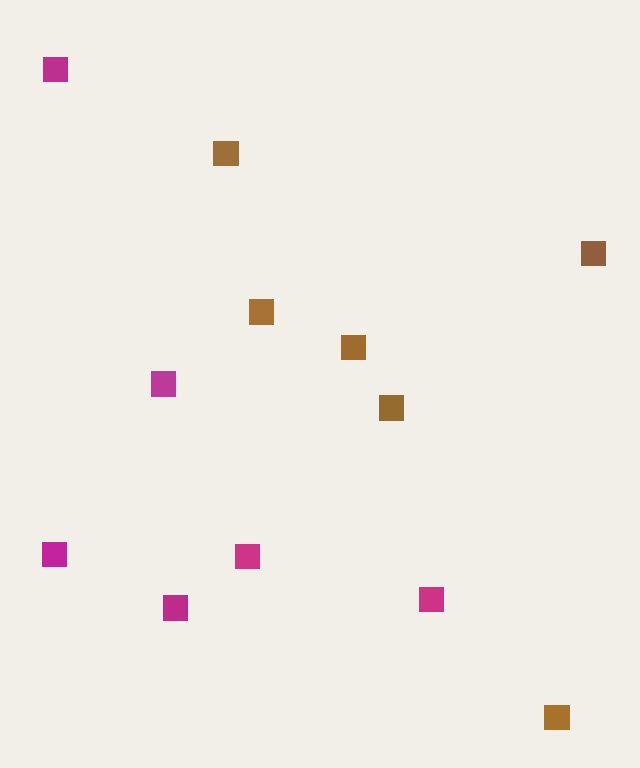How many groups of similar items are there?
There are 2 groups: one group of brown squares (6) and one group of magenta squares (6).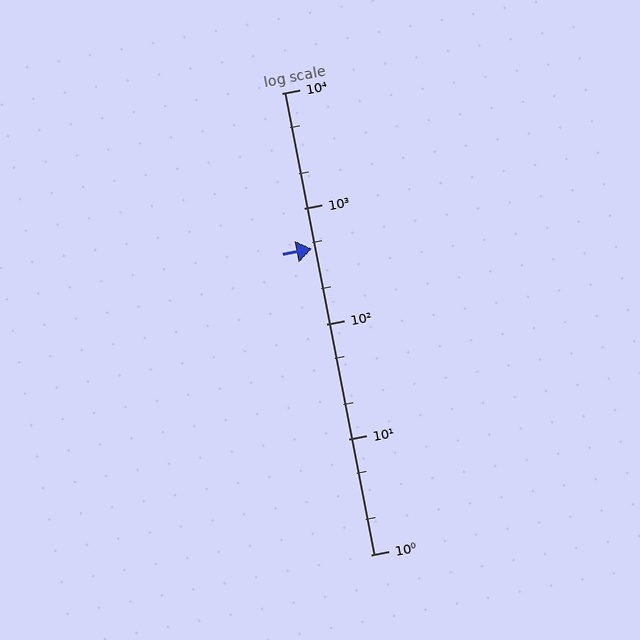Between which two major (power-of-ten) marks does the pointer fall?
The pointer is between 100 and 1000.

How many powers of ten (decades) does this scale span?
The scale spans 4 decades, from 1 to 10000.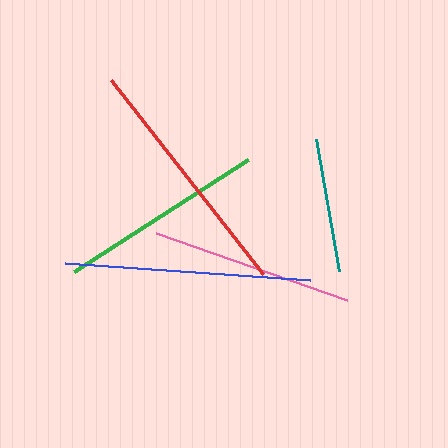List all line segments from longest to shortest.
From longest to shortest: red, blue, green, pink, teal.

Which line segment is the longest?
The red line is the longest at approximately 246 pixels.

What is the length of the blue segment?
The blue segment is approximately 245 pixels long.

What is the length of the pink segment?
The pink segment is approximately 202 pixels long.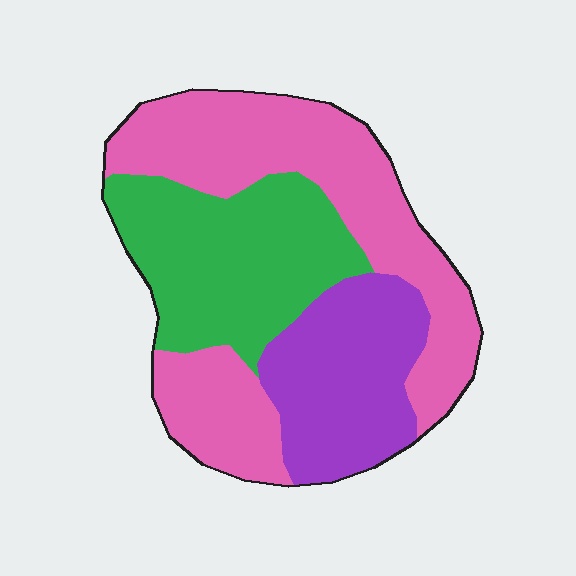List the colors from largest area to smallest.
From largest to smallest: pink, green, purple.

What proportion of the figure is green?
Green takes up about one third (1/3) of the figure.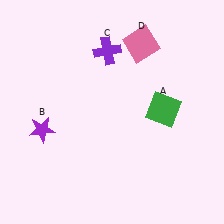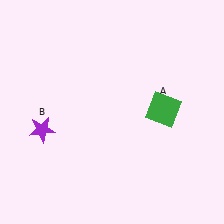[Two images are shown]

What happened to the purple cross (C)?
The purple cross (C) was removed in Image 2. It was in the top-left area of Image 1.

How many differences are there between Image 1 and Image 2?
There are 2 differences between the two images.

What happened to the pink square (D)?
The pink square (D) was removed in Image 2. It was in the top-right area of Image 1.